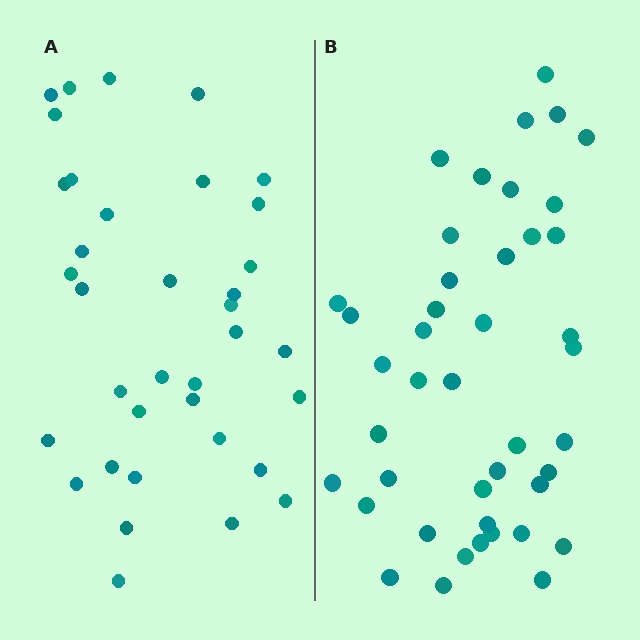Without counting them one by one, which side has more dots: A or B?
Region B (the right region) has more dots.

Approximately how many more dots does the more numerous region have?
Region B has roughly 8 or so more dots than region A.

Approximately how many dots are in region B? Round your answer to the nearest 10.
About 40 dots. (The exact count is 43, which rounds to 40.)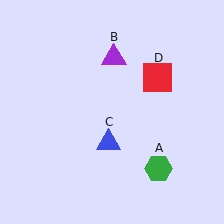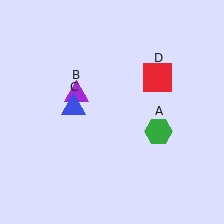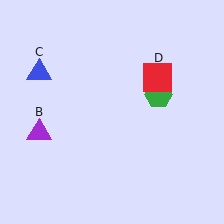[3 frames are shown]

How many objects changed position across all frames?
3 objects changed position: green hexagon (object A), purple triangle (object B), blue triangle (object C).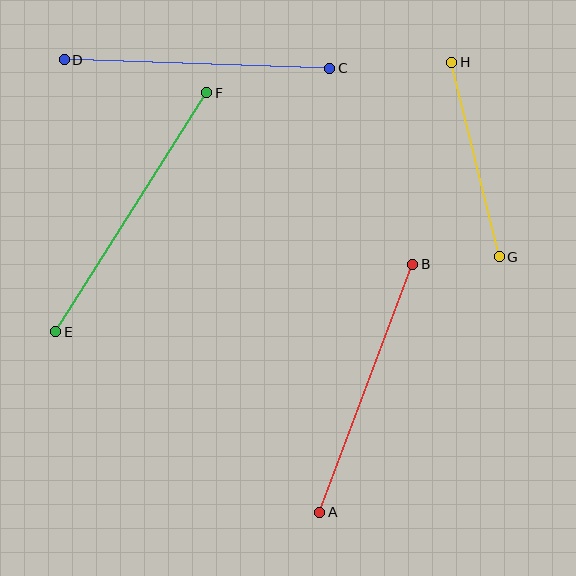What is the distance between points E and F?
The distance is approximately 283 pixels.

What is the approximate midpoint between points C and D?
The midpoint is at approximately (197, 64) pixels.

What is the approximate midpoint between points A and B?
The midpoint is at approximately (366, 388) pixels.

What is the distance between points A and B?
The distance is approximately 265 pixels.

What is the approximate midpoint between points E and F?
The midpoint is at approximately (131, 212) pixels.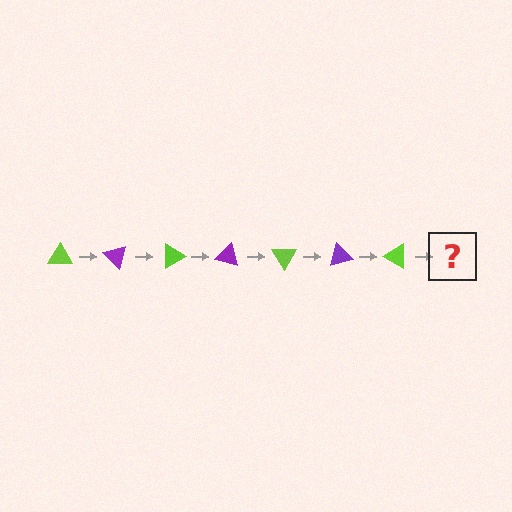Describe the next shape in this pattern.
It should be a purple triangle, rotated 315 degrees from the start.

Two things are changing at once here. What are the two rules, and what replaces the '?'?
The two rules are that it rotates 45 degrees each step and the color cycles through lime and purple. The '?' should be a purple triangle, rotated 315 degrees from the start.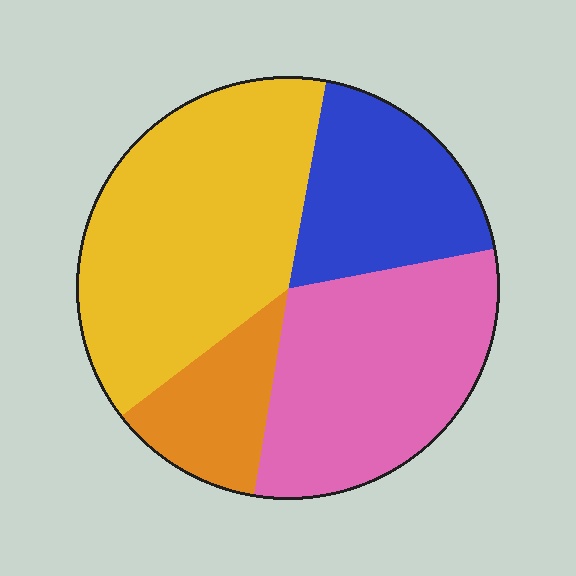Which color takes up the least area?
Orange, at roughly 10%.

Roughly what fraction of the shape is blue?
Blue covers 19% of the shape.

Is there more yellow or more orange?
Yellow.